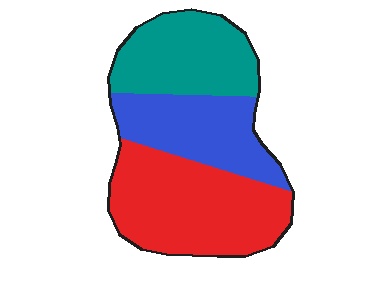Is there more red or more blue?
Red.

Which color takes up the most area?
Red, at roughly 45%.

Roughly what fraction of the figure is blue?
Blue covers 28% of the figure.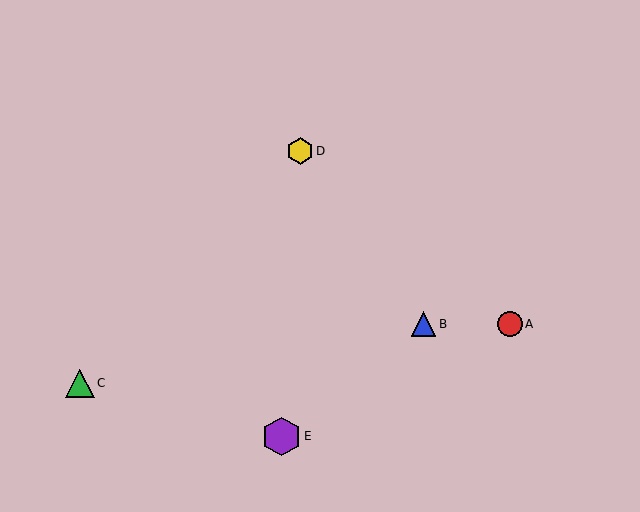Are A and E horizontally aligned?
No, A is at y≈324 and E is at y≈436.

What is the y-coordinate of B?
Object B is at y≈324.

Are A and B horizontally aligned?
Yes, both are at y≈324.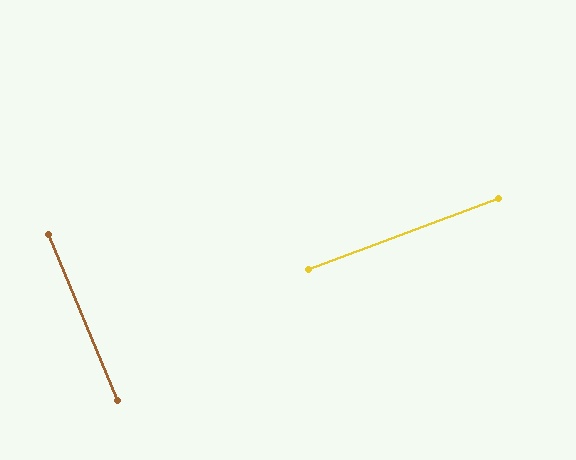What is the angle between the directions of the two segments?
Approximately 88 degrees.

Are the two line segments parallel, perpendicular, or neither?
Perpendicular — they meet at approximately 88°.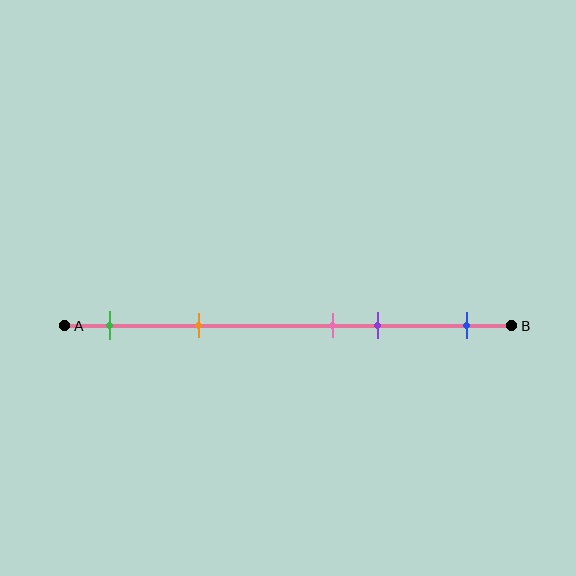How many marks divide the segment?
There are 5 marks dividing the segment.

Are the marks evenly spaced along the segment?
No, the marks are not evenly spaced.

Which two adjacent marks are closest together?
The pink and purple marks are the closest adjacent pair.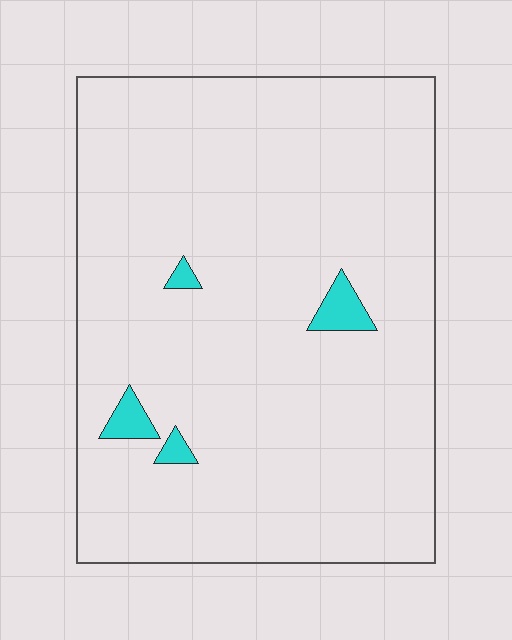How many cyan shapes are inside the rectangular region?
4.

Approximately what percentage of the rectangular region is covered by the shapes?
Approximately 5%.